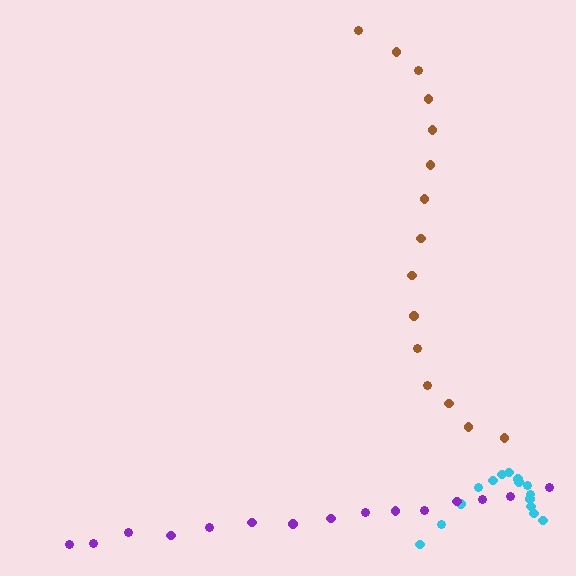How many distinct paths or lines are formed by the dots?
There are 3 distinct paths.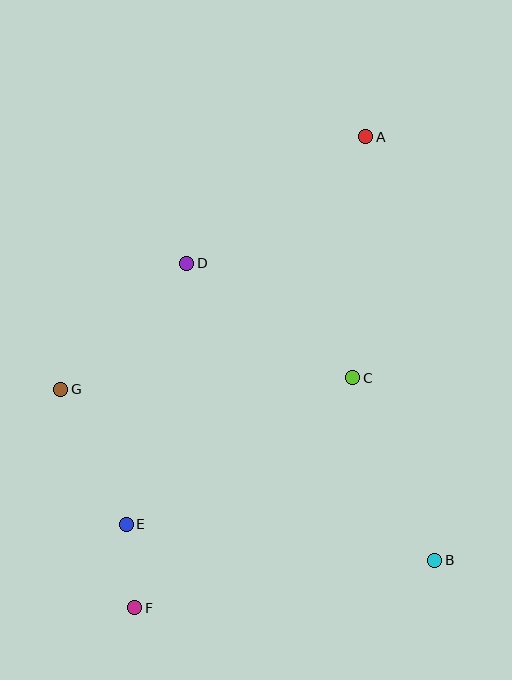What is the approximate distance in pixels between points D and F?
The distance between D and F is approximately 349 pixels.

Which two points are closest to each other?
Points E and F are closest to each other.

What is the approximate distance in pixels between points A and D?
The distance between A and D is approximately 219 pixels.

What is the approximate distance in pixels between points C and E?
The distance between C and E is approximately 269 pixels.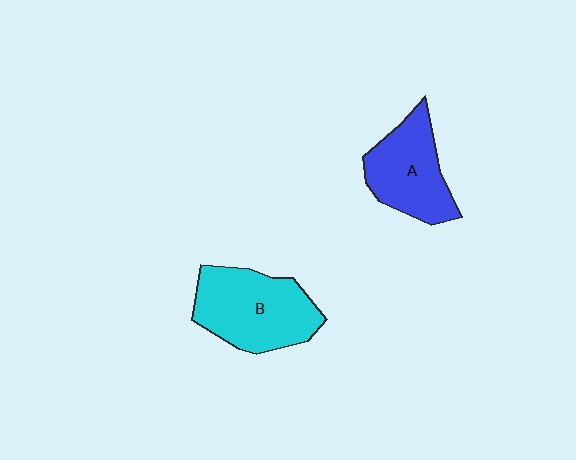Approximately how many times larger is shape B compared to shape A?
Approximately 1.2 times.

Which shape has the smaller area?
Shape A (blue).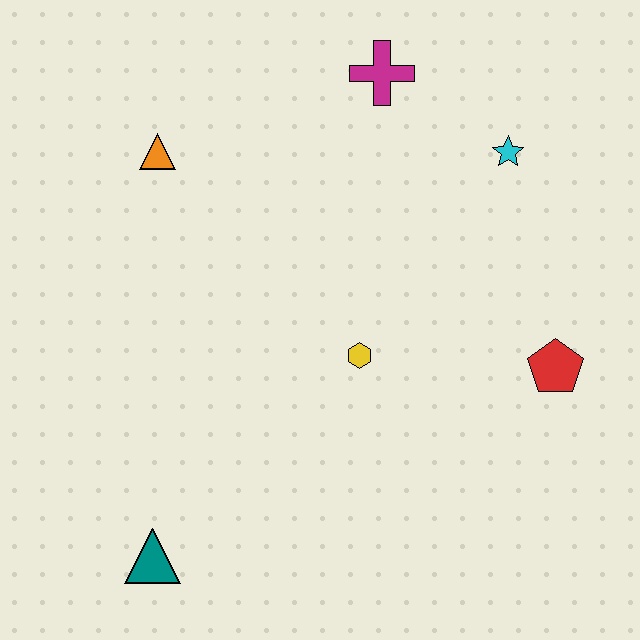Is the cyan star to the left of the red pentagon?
Yes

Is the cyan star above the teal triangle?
Yes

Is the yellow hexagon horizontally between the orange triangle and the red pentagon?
Yes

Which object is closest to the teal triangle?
The yellow hexagon is closest to the teal triangle.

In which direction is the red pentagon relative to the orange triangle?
The red pentagon is to the right of the orange triangle.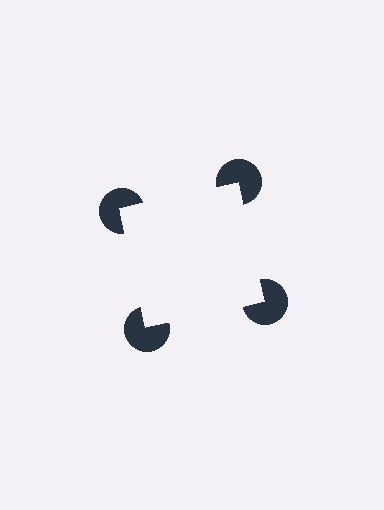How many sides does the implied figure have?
4 sides.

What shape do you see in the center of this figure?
An illusory square — its edges are inferred from the aligned wedge cuts in the pac-man discs, not physically drawn.